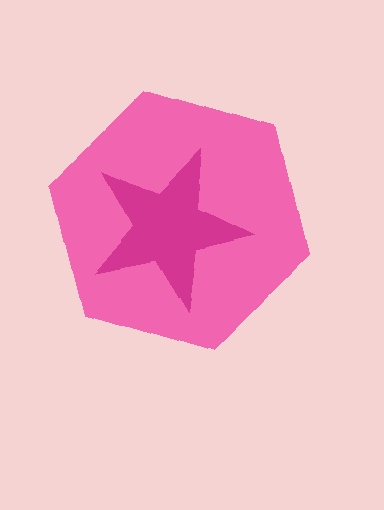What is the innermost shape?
The magenta star.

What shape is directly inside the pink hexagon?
The magenta star.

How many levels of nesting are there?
2.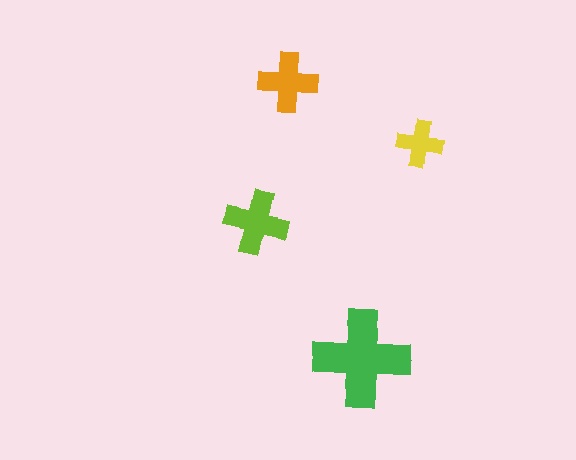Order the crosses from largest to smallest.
the green one, the lime one, the orange one, the yellow one.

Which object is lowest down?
The green cross is bottommost.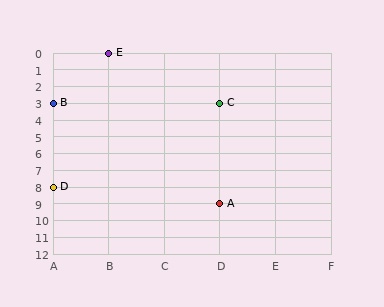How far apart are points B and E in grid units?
Points B and E are 1 column and 3 rows apart (about 3.2 grid units diagonally).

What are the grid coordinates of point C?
Point C is at grid coordinates (D, 3).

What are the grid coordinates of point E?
Point E is at grid coordinates (B, 0).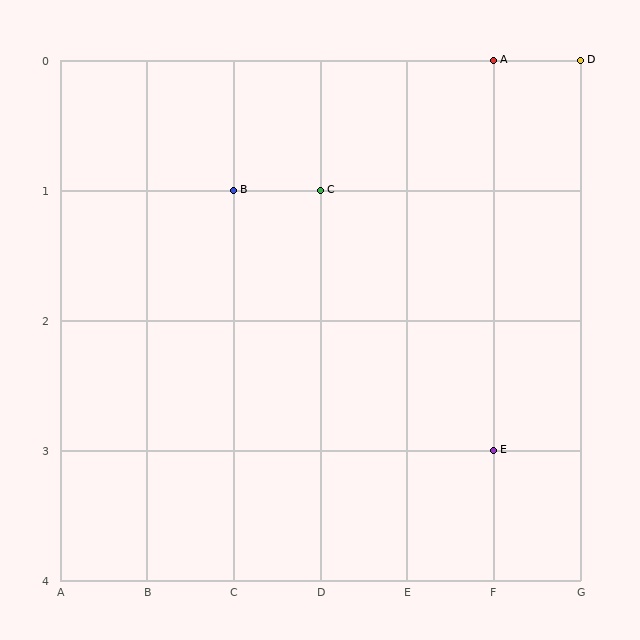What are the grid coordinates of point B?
Point B is at grid coordinates (C, 1).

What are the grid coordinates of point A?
Point A is at grid coordinates (F, 0).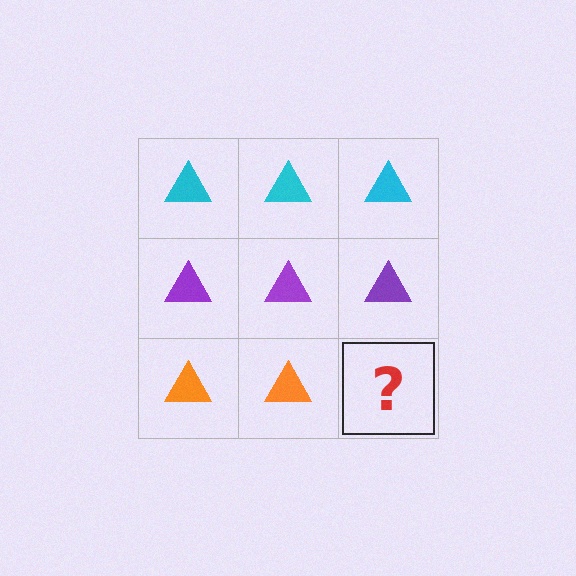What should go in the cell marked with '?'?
The missing cell should contain an orange triangle.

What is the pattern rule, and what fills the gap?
The rule is that each row has a consistent color. The gap should be filled with an orange triangle.